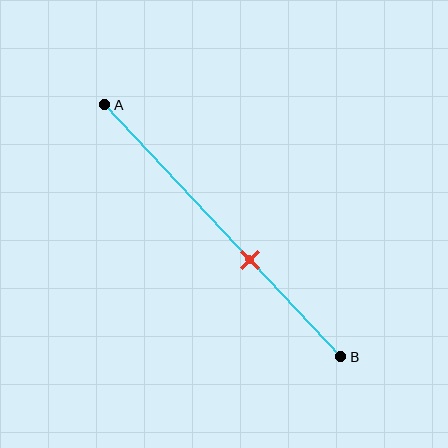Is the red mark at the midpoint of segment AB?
No, the mark is at about 60% from A, not at the 50% midpoint.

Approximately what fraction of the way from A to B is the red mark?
The red mark is approximately 60% of the way from A to B.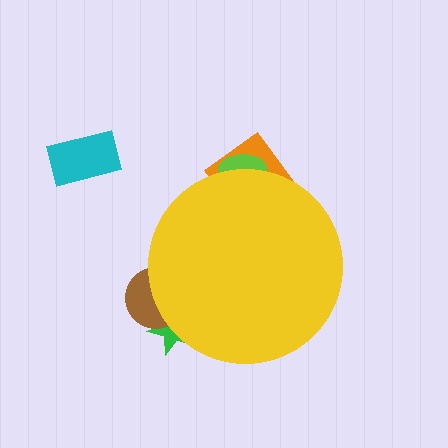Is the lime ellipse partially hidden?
Yes, the lime ellipse is partially hidden behind the yellow circle.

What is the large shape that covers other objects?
A yellow circle.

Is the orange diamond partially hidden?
Yes, the orange diamond is partially hidden behind the yellow circle.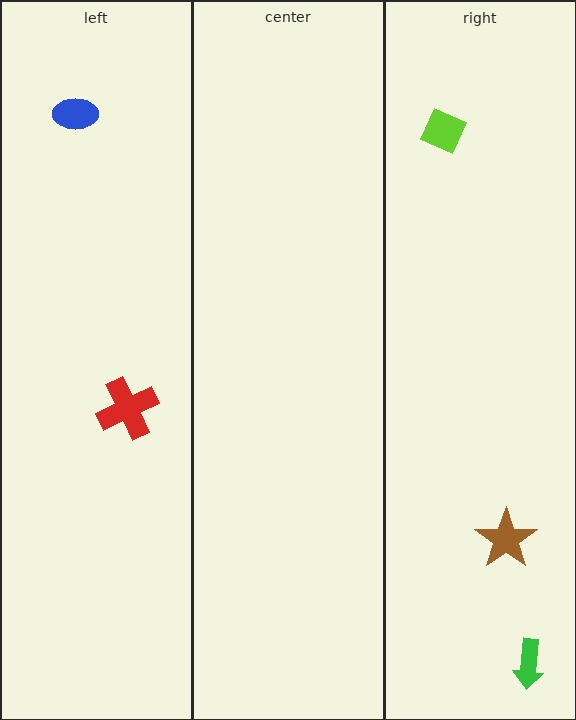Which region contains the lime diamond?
The right region.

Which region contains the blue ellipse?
The left region.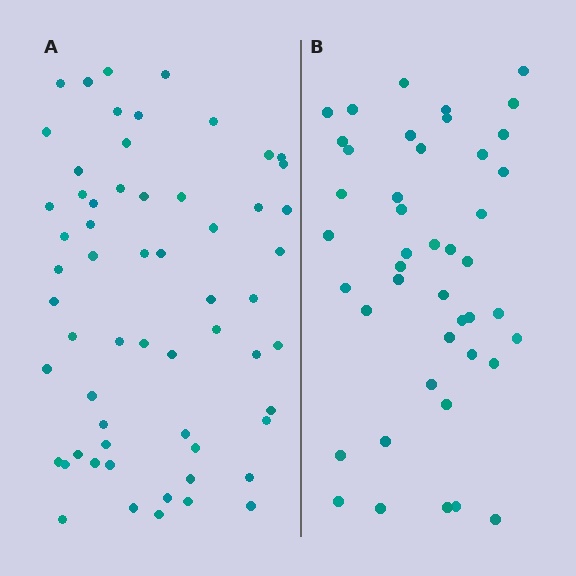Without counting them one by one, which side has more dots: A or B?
Region A (the left region) has more dots.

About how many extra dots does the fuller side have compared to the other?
Region A has approximately 15 more dots than region B.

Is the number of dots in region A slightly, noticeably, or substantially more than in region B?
Region A has noticeably more, but not dramatically so. The ratio is roughly 1.4 to 1.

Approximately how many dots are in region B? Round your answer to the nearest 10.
About 40 dots. (The exact count is 44, which rounds to 40.)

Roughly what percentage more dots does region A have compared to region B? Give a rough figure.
About 35% more.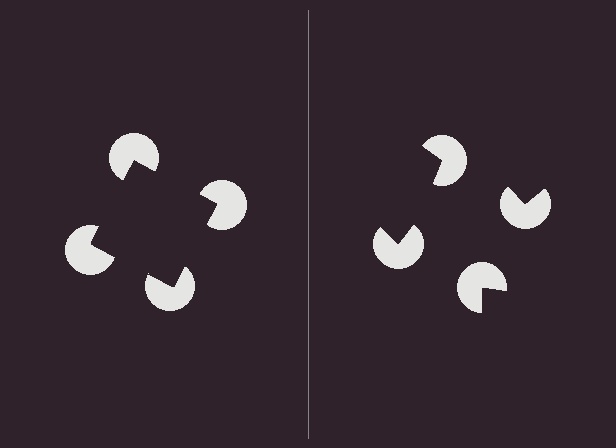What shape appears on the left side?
An illusory square.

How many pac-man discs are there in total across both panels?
8 — 4 on each side.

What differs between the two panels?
The pac-man discs are positioned identically on both sides; only the wedge orientations differ. On the left they align to a square; on the right they are misaligned.